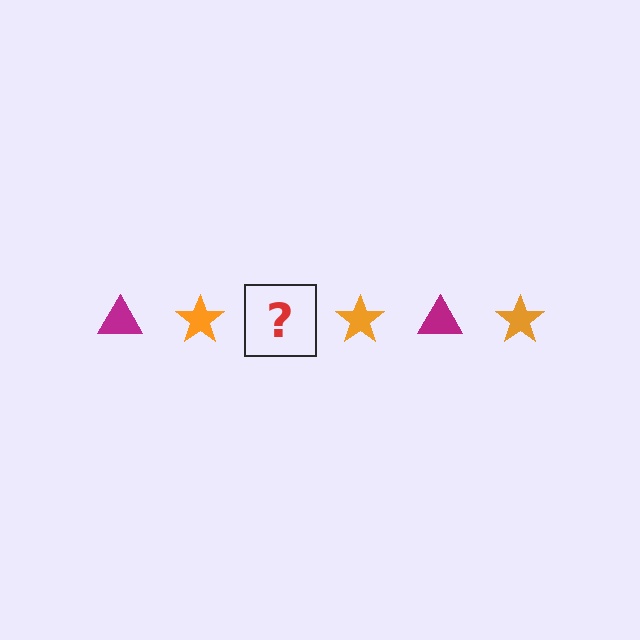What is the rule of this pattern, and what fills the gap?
The rule is that the pattern alternates between magenta triangle and orange star. The gap should be filled with a magenta triangle.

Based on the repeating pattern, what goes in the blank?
The blank should be a magenta triangle.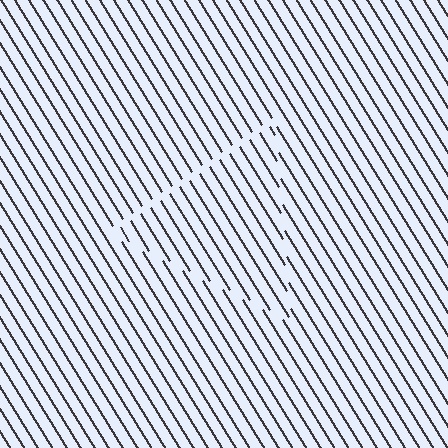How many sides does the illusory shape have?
3 sides — the line-ends trace a triangle.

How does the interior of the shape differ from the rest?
The interior of the shape contains the same grating, shifted by half a period — the contour is defined by the phase discontinuity where line-ends from the inner and outer gratings abut.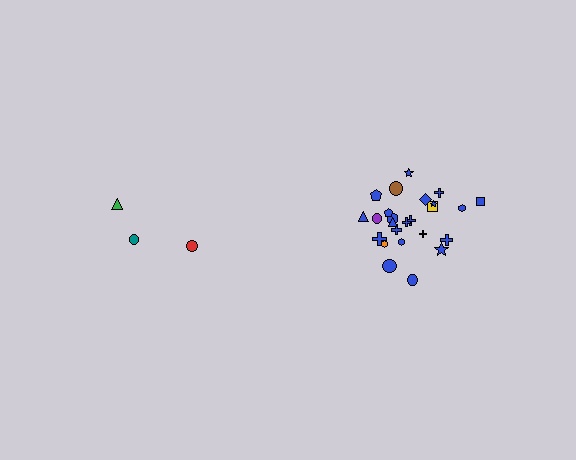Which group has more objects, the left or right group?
The right group.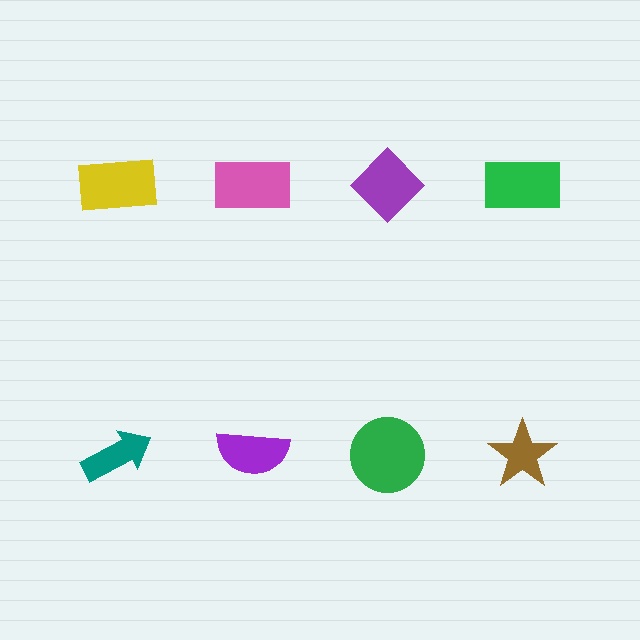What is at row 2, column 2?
A purple semicircle.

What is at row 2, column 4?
A brown star.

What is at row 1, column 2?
A pink rectangle.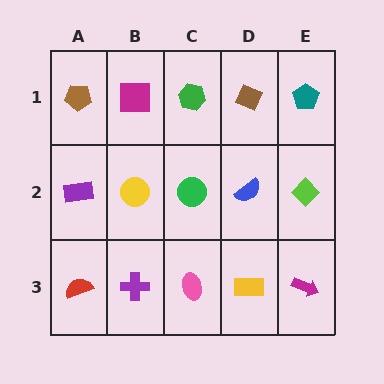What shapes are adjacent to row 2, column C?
A green hexagon (row 1, column C), a pink ellipse (row 3, column C), a yellow circle (row 2, column B), a blue semicircle (row 2, column D).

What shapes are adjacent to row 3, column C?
A green circle (row 2, column C), a purple cross (row 3, column B), a yellow rectangle (row 3, column D).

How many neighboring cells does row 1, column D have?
3.